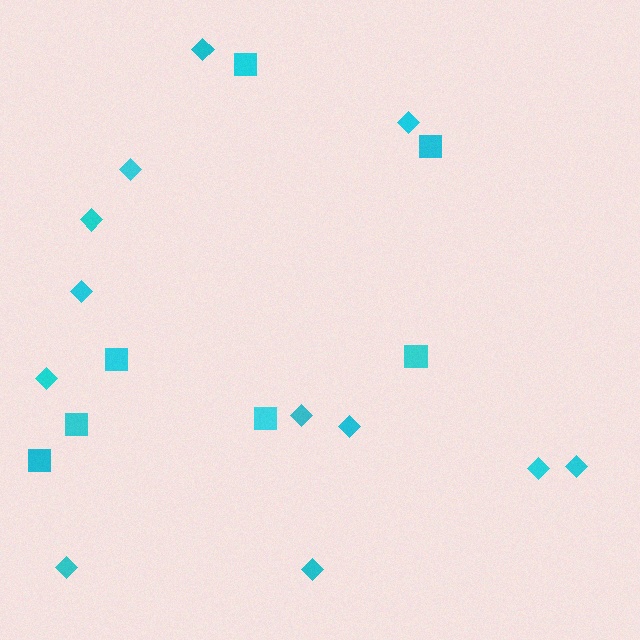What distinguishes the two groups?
There are 2 groups: one group of diamonds (12) and one group of squares (7).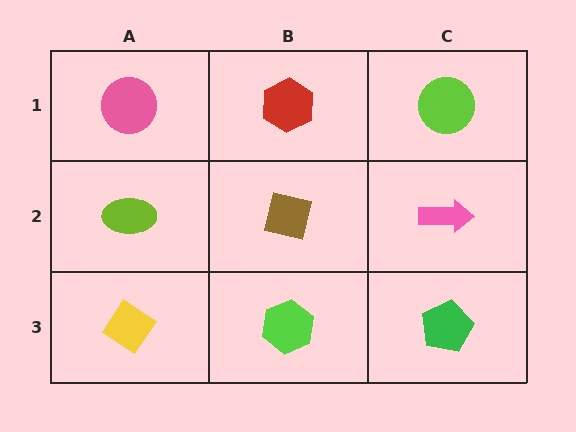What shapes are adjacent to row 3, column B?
A brown square (row 2, column B), a yellow diamond (row 3, column A), a green pentagon (row 3, column C).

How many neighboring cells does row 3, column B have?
3.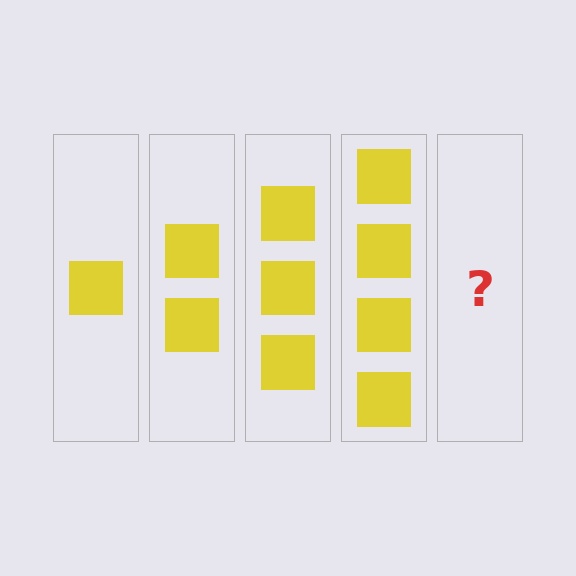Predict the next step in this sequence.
The next step is 5 squares.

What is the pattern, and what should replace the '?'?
The pattern is that each step adds one more square. The '?' should be 5 squares.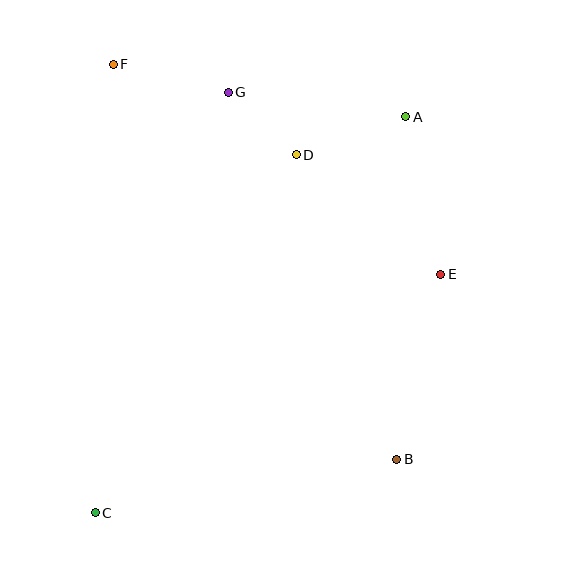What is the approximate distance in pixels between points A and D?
The distance between A and D is approximately 116 pixels.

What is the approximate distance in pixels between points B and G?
The distance between B and G is approximately 404 pixels.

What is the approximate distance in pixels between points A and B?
The distance between A and B is approximately 343 pixels.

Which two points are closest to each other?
Points D and G are closest to each other.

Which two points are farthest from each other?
Points A and C are farthest from each other.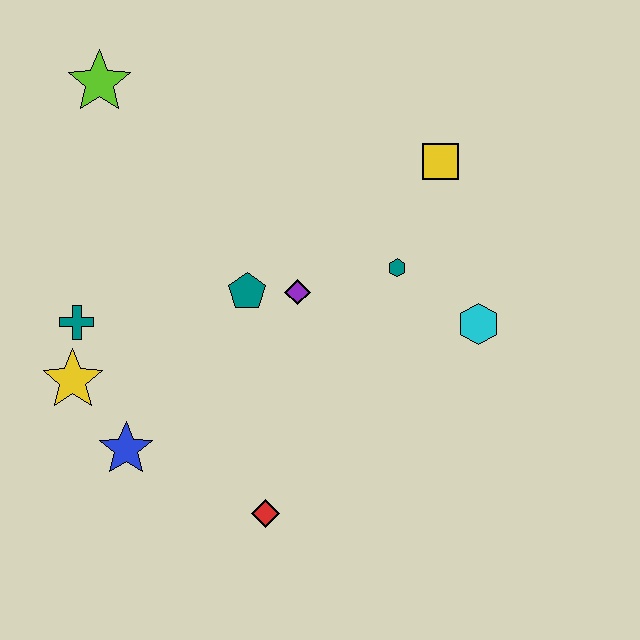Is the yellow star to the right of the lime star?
No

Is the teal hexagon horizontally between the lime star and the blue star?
No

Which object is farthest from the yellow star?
The yellow square is farthest from the yellow star.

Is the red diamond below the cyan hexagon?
Yes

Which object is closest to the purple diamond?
The teal pentagon is closest to the purple diamond.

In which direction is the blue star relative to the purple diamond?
The blue star is to the left of the purple diamond.